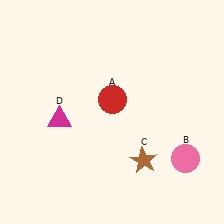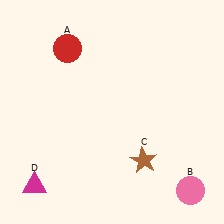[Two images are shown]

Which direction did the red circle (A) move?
The red circle (A) moved up.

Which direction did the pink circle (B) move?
The pink circle (B) moved down.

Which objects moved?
The objects that moved are: the red circle (A), the pink circle (B), the magenta triangle (D).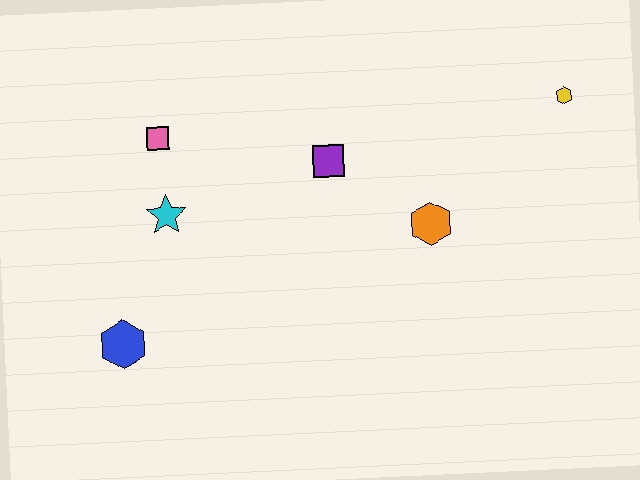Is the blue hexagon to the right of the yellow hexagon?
No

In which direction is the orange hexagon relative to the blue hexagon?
The orange hexagon is to the right of the blue hexagon.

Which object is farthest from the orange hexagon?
The blue hexagon is farthest from the orange hexagon.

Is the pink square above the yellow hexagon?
No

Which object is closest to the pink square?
The cyan star is closest to the pink square.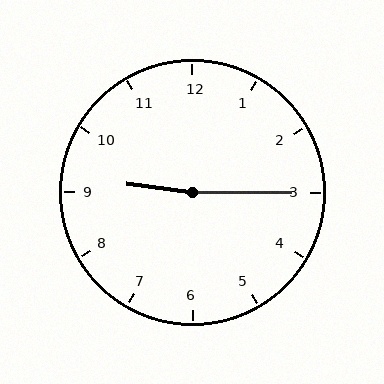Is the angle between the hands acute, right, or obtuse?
It is obtuse.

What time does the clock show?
9:15.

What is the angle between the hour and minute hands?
Approximately 172 degrees.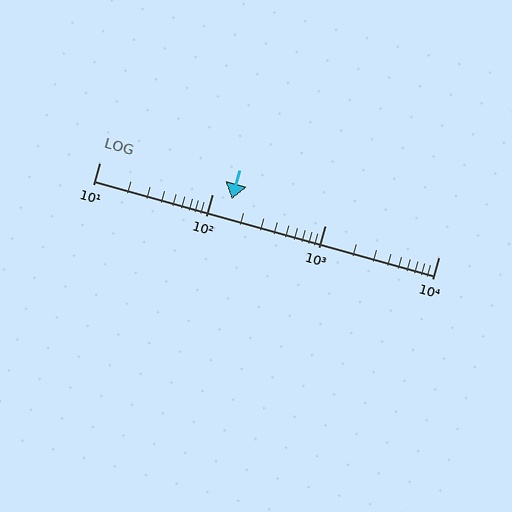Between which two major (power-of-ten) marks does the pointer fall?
The pointer is between 100 and 1000.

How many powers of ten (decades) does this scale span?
The scale spans 3 decades, from 10 to 10000.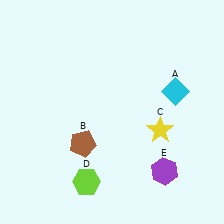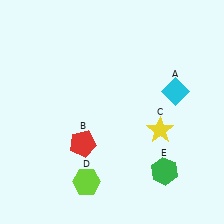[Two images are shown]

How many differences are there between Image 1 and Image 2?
There are 2 differences between the two images.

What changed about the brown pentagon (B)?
In Image 1, B is brown. In Image 2, it changed to red.